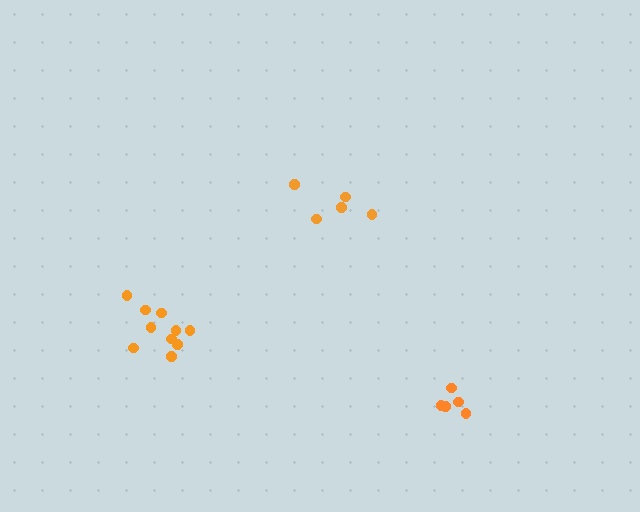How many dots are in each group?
Group 1: 5 dots, Group 2: 10 dots, Group 3: 5 dots (20 total).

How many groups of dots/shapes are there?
There are 3 groups.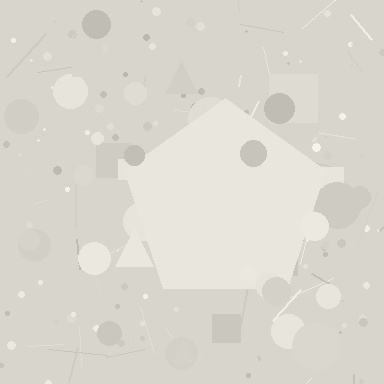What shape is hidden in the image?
A pentagon is hidden in the image.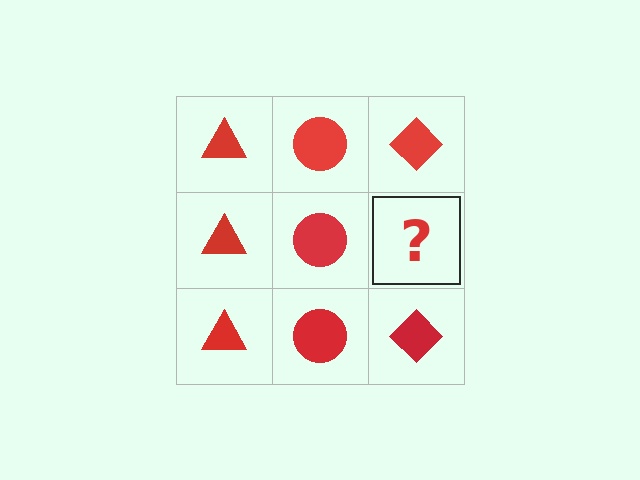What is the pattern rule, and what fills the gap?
The rule is that each column has a consistent shape. The gap should be filled with a red diamond.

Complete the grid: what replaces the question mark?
The question mark should be replaced with a red diamond.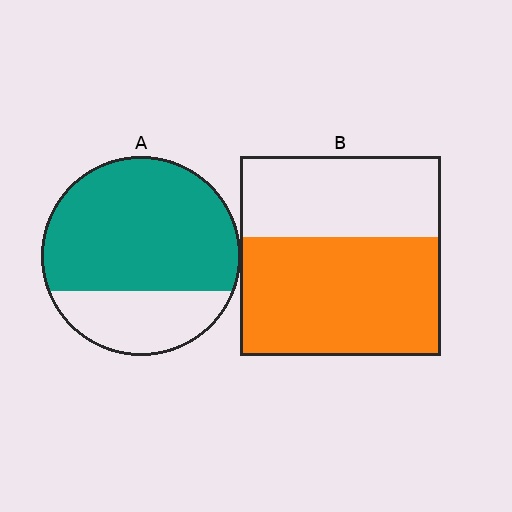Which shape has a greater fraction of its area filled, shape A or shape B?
Shape A.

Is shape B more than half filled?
Yes.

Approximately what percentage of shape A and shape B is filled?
A is approximately 70% and B is approximately 60%.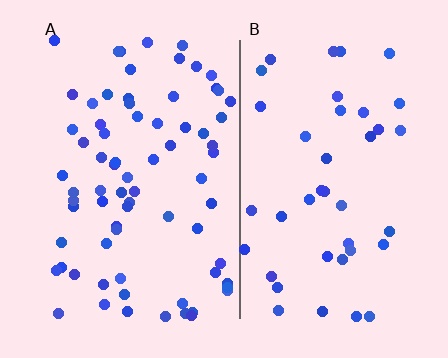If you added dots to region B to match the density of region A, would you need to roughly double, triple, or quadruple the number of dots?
Approximately double.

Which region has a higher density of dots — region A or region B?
A (the left).